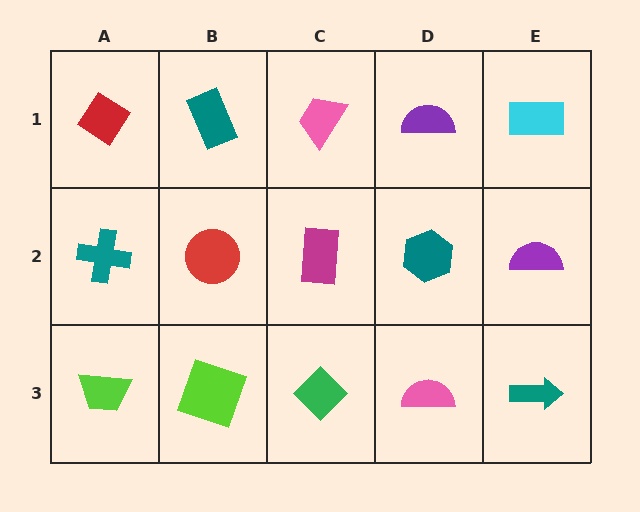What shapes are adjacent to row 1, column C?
A magenta rectangle (row 2, column C), a teal rectangle (row 1, column B), a purple semicircle (row 1, column D).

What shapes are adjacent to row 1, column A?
A teal cross (row 2, column A), a teal rectangle (row 1, column B).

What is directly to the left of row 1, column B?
A red diamond.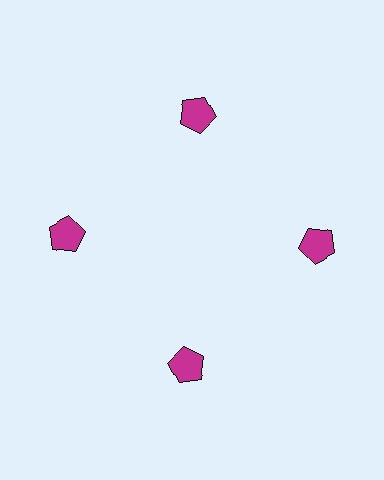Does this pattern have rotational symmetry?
Yes, this pattern has 4-fold rotational symmetry. It looks the same after rotating 90 degrees around the center.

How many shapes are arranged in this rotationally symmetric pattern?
There are 4 shapes, arranged in 4 groups of 1.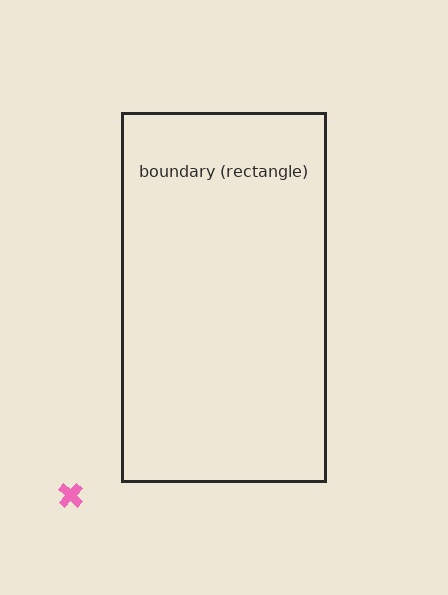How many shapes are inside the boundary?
0 inside, 1 outside.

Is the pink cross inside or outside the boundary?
Outside.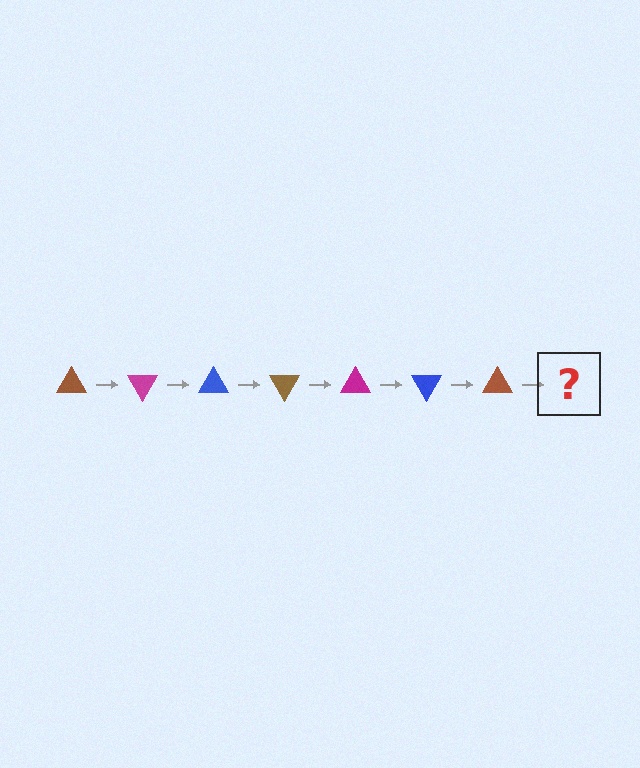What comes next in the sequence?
The next element should be a magenta triangle, rotated 420 degrees from the start.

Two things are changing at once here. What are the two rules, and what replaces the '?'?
The two rules are that it rotates 60 degrees each step and the color cycles through brown, magenta, and blue. The '?' should be a magenta triangle, rotated 420 degrees from the start.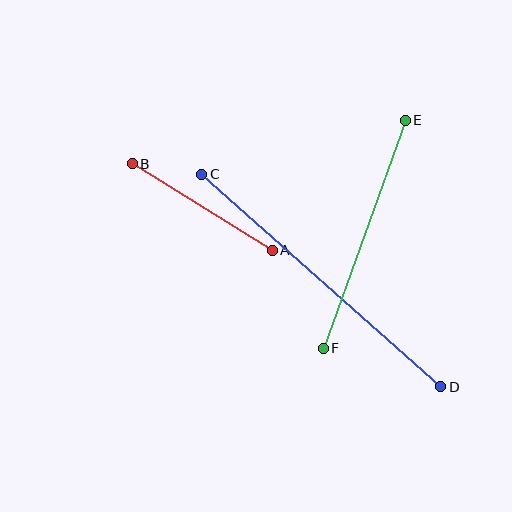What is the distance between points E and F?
The distance is approximately 242 pixels.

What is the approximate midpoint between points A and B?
The midpoint is at approximately (202, 207) pixels.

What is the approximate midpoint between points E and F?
The midpoint is at approximately (364, 234) pixels.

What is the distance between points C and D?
The distance is approximately 320 pixels.